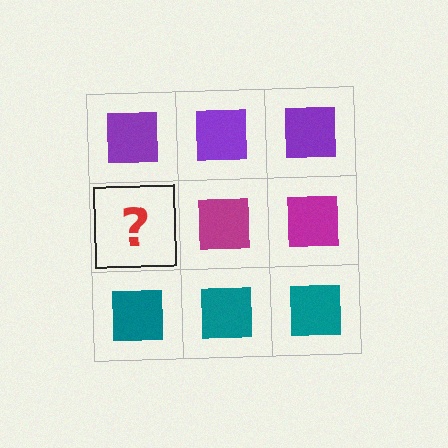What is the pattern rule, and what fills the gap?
The rule is that each row has a consistent color. The gap should be filled with a magenta square.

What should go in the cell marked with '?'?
The missing cell should contain a magenta square.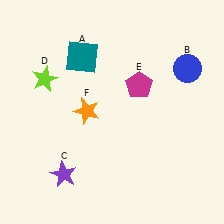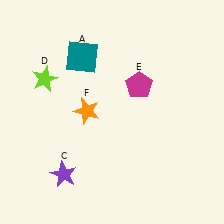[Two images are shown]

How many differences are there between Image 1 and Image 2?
There is 1 difference between the two images.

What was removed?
The blue circle (B) was removed in Image 2.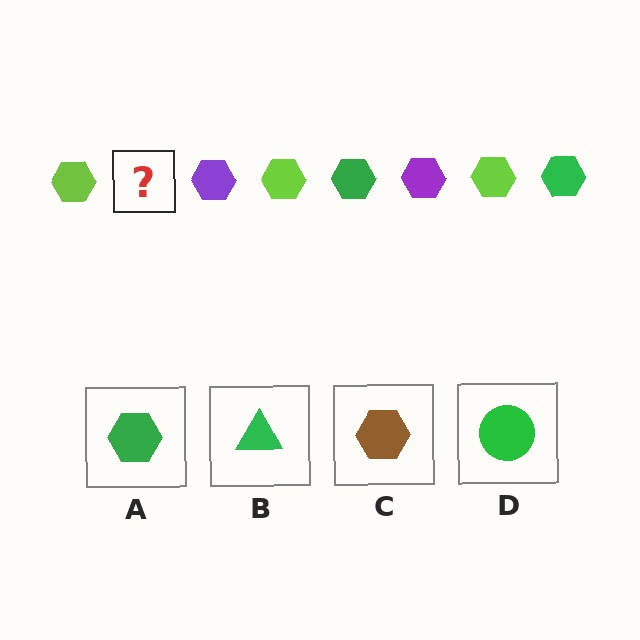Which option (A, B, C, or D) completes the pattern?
A.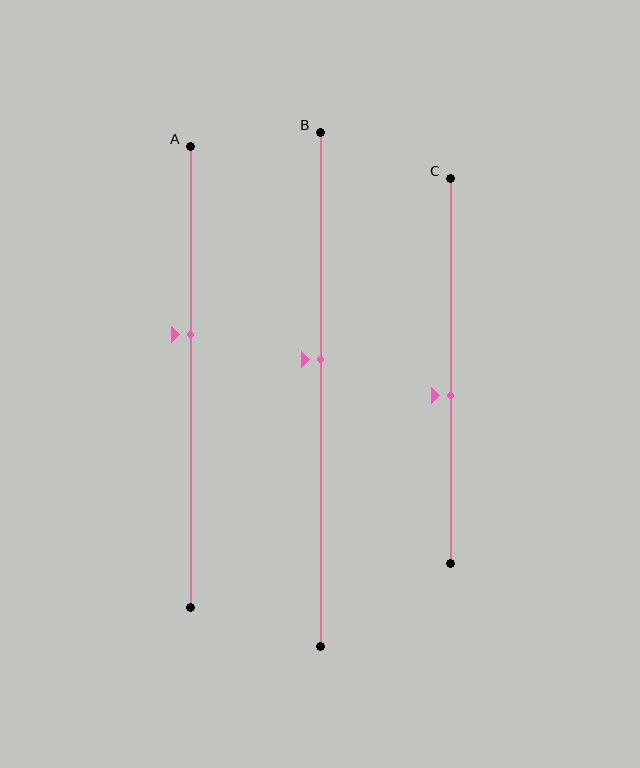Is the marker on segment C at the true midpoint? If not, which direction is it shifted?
No, the marker on segment C is shifted downward by about 7% of the segment length.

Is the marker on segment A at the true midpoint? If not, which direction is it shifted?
No, the marker on segment A is shifted upward by about 9% of the segment length.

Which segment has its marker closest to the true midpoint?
Segment B has its marker closest to the true midpoint.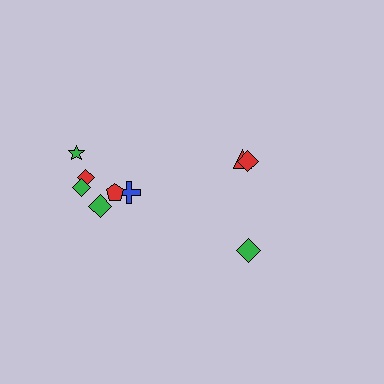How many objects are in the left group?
There are 6 objects.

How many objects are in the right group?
There are 3 objects.